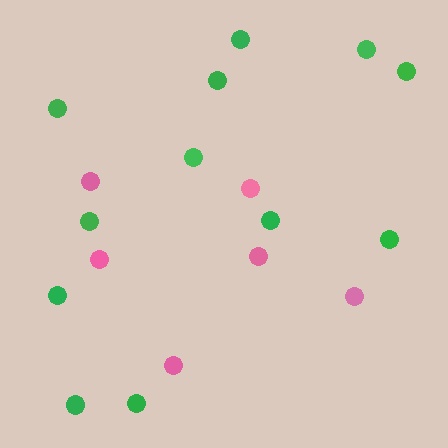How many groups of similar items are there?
There are 2 groups: one group of pink circles (6) and one group of green circles (12).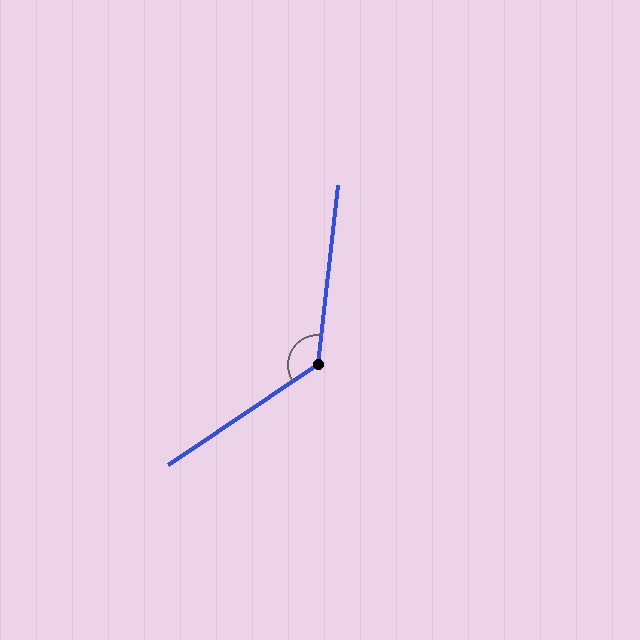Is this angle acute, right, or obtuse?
It is obtuse.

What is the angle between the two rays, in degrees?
Approximately 131 degrees.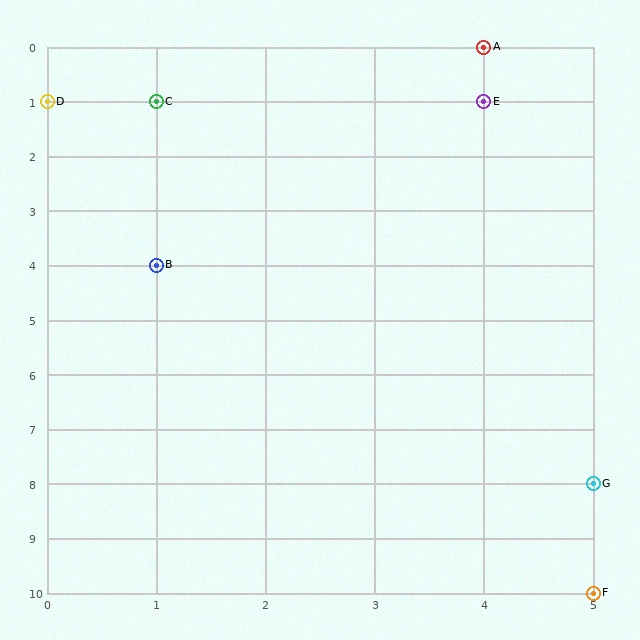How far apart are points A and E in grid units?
Points A and E are 1 row apart.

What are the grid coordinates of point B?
Point B is at grid coordinates (1, 4).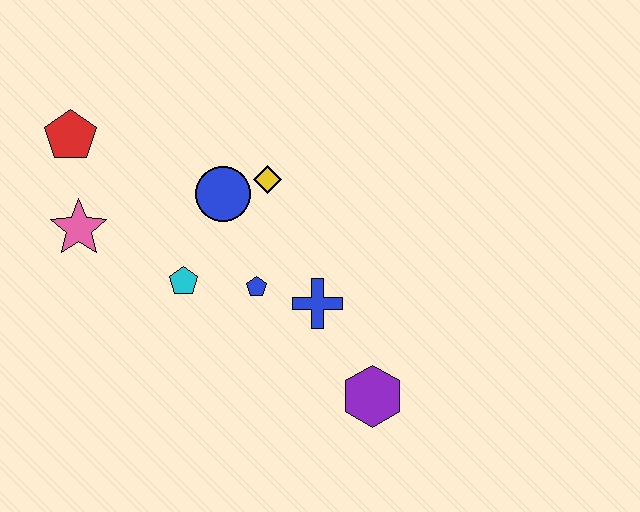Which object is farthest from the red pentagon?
The purple hexagon is farthest from the red pentagon.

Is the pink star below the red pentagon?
Yes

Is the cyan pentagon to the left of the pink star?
No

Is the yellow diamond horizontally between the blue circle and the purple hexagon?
Yes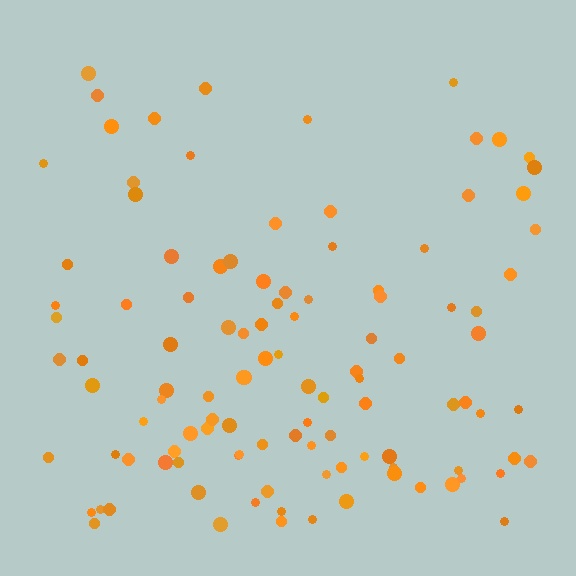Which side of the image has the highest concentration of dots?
The bottom.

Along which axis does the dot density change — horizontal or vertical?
Vertical.